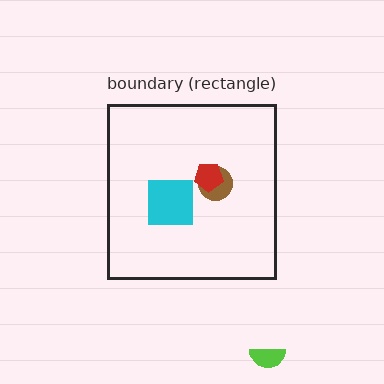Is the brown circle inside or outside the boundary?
Inside.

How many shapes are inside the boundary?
3 inside, 1 outside.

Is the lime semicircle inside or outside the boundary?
Outside.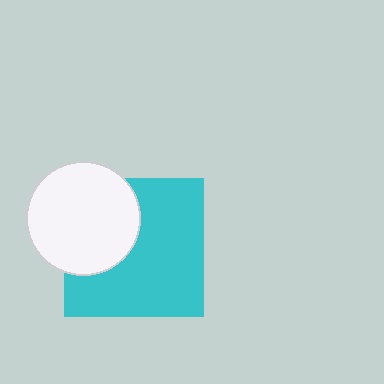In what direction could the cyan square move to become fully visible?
The cyan square could move right. That would shift it out from behind the white circle entirely.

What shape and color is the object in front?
The object in front is a white circle.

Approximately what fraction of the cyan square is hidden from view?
Roughly 34% of the cyan square is hidden behind the white circle.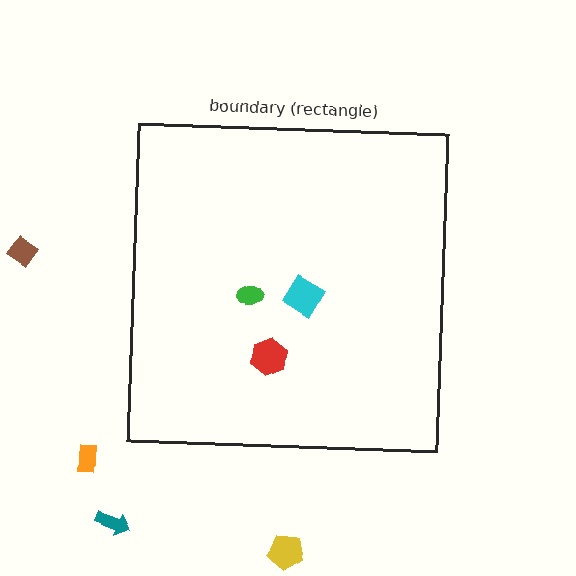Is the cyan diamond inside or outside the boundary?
Inside.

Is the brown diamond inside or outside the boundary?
Outside.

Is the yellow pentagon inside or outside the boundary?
Outside.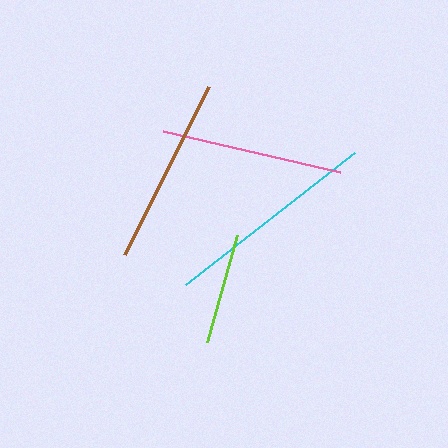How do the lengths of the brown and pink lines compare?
The brown and pink lines are approximately the same length.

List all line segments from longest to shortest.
From longest to shortest: cyan, brown, pink, lime.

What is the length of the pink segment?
The pink segment is approximately 182 pixels long.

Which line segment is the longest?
The cyan line is the longest at approximately 214 pixels.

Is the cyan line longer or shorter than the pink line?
The cyan line is longer than the pink line.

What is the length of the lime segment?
The lime segment is approximately 111 pixels long.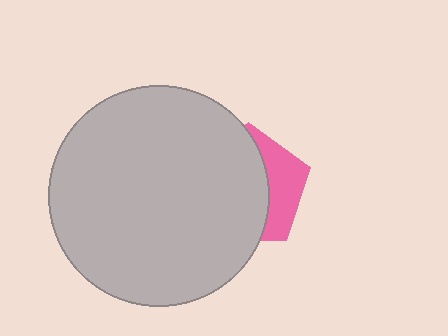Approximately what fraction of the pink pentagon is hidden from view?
Roughly 67% of the pink pentagon is hidden behind the light gray circle.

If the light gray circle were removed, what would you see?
You would see the complete pink pentagon.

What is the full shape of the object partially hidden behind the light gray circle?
The partially hidden object is a pink pentagon.